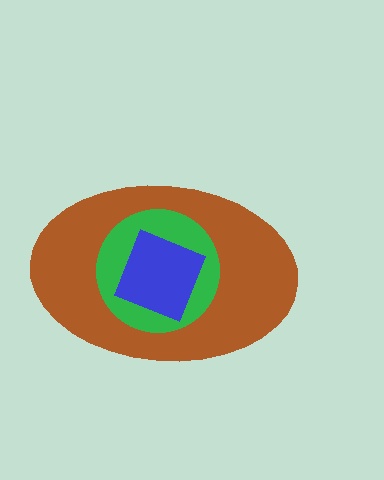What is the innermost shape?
The blue square.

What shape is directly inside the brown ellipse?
The green circle.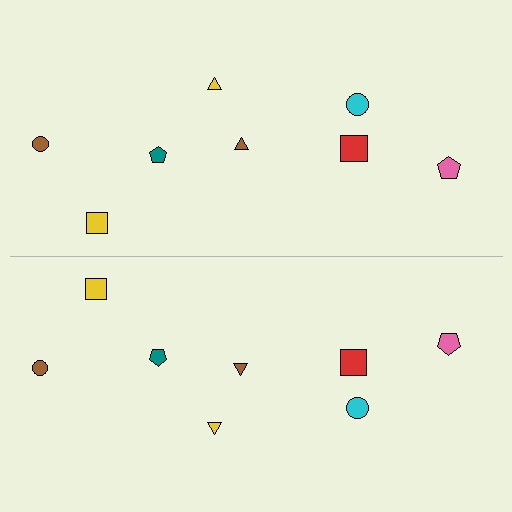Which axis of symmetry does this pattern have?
The pattern has a horizontal axis of symmetry running through the center of the image.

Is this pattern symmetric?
Yes, this pattern has bilateral (reflection) symmetry.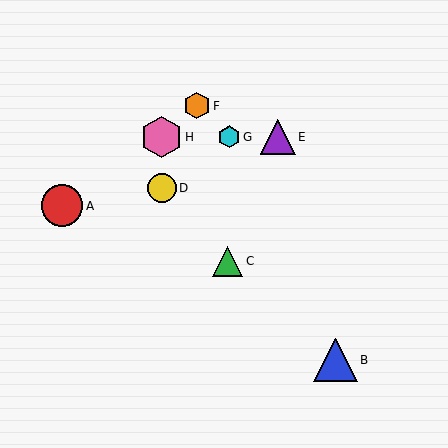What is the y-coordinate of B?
Object B is at y≈360.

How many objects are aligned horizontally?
3 objects (E, G, H) are aligned horizontally.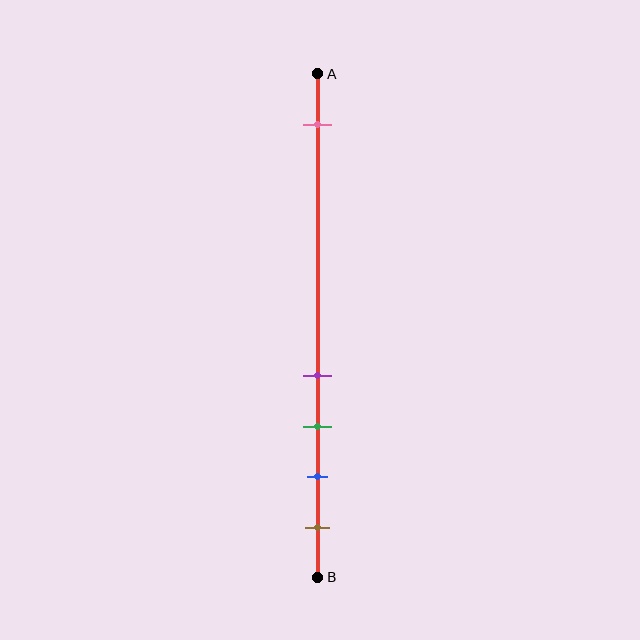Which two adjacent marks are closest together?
The purple and green marks are the closest adjacent pair.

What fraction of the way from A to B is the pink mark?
The pink mark is approximately 10% (0.1) of the way from A to B.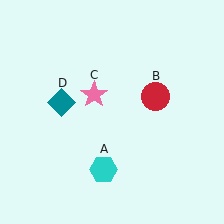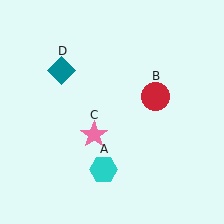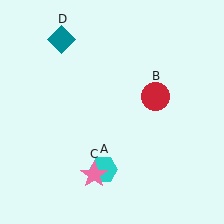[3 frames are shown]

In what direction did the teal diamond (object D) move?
The teal diamond (object D) moved up.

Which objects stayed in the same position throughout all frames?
Cyan hexagon (object A) and red circle (object B) remained stationary.